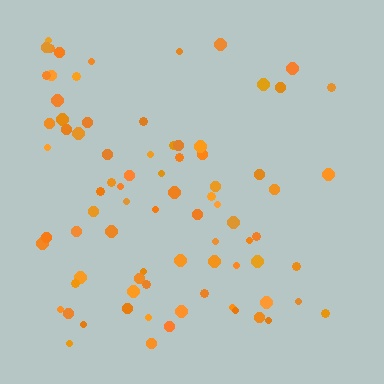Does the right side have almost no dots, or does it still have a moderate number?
Still a moderate number, just noticeably fewer than the left.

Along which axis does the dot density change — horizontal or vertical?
Horizontal.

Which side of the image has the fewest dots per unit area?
The right.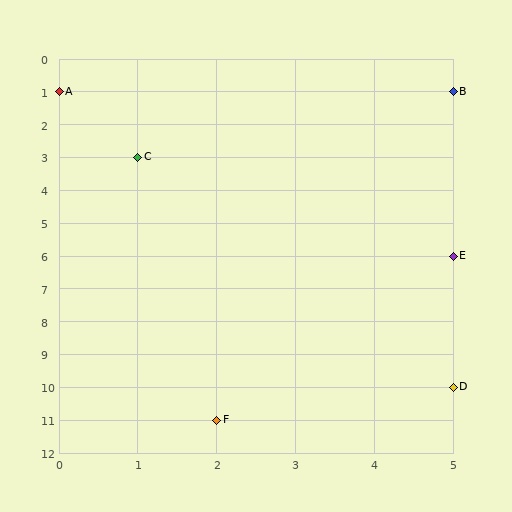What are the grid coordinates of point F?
Point F is at grid coordinates (2, 11).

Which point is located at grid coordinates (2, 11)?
Point F is at (2, 11).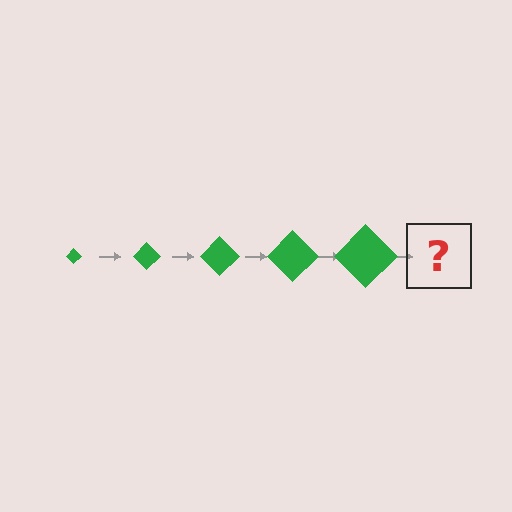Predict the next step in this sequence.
The next step is a green diamond, larger than the previous one.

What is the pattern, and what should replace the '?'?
The pattern is that the diamond gets progressively larger each step. The '?' should be a green diamond, larger than the previous one.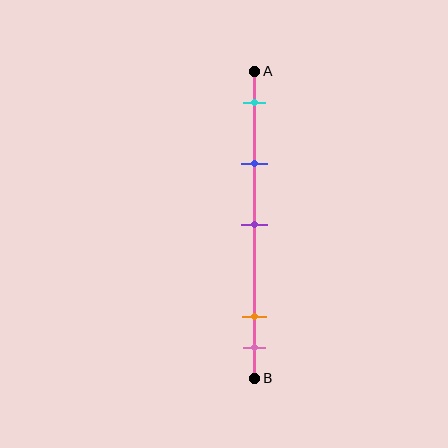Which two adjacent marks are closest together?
The orange and pink marks are the closest adjacent pair.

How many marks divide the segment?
There are 5 marks dividing the segment.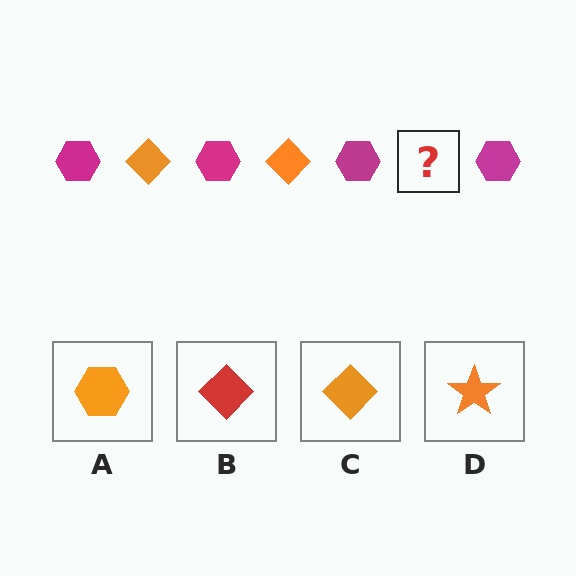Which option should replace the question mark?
Option C.